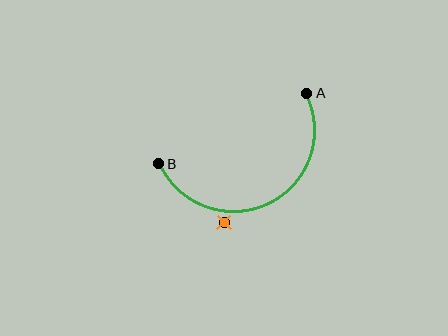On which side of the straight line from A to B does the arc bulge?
The arc bulges below the straight line connecting A and B.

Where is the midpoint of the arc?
The arc midpoint is the point on the curve farthest from the straight line joining A and B. It sits below that line.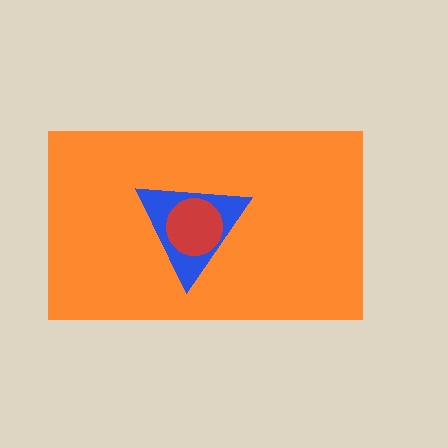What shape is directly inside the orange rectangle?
The blue triangle.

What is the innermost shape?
The red circle.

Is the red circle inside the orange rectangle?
Yes.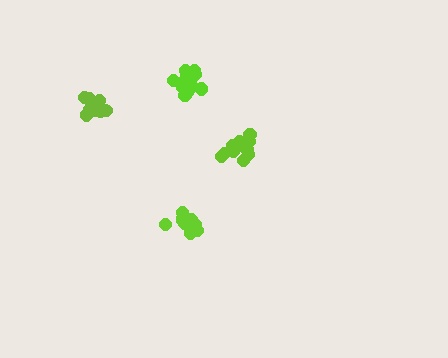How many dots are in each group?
Group 1: 12 dots, Group 2: 10 dots, Group 3: 12 dots, Group 4: 12 dots (46 total).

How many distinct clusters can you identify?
There are 4 distinct clusters.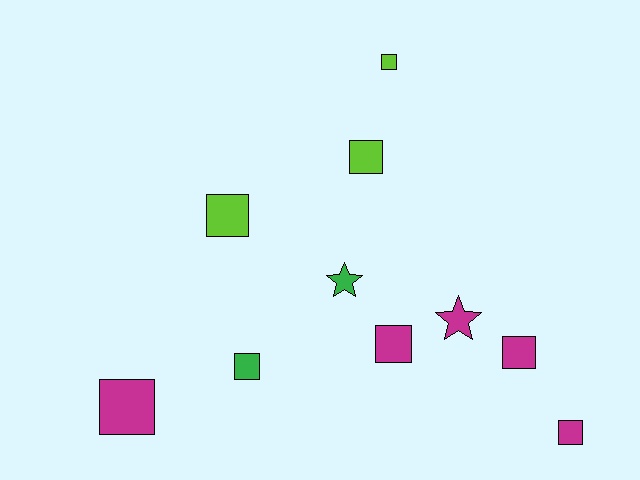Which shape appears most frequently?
Square, with 8 objects.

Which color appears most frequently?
Magenta, with 5 objects.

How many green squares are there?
There is 1 green square.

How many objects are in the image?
There are 10 objects.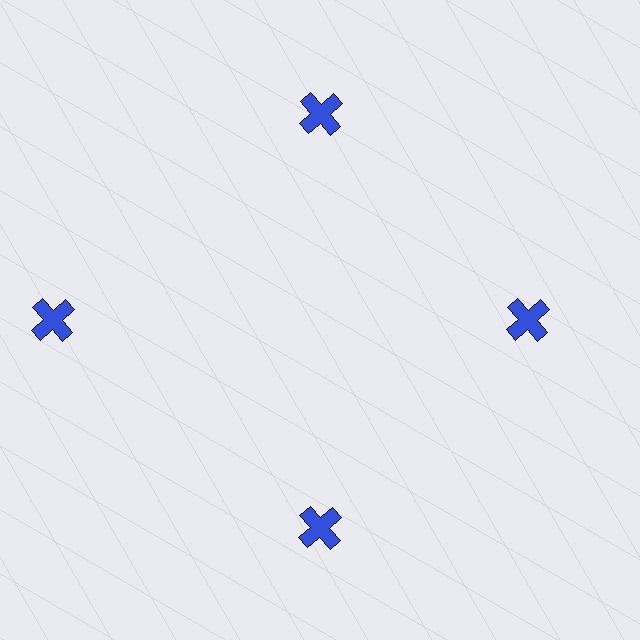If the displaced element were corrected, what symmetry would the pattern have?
It would have 4-fold rotational symmetry — the pattern would map onto itself every 90 degrees.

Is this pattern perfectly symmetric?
No. The 4 blue crosses are arranged in a ring, but one element near the 9 o'clock position is pushed outward from the center, breaking the 4-fold rotational symmetry.